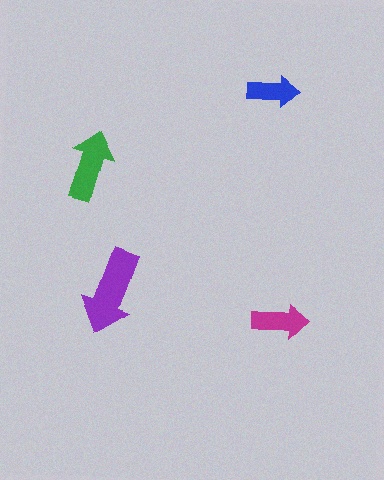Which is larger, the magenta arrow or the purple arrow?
The purple one.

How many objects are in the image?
There are 4 objects in the image.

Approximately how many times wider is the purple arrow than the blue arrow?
About 1.5 times wider.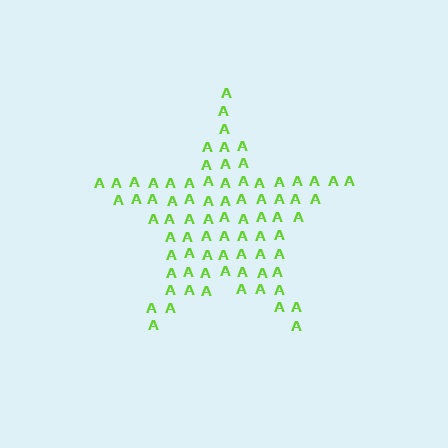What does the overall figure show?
The overall figure shows a star.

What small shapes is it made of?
It is made of small letter A's.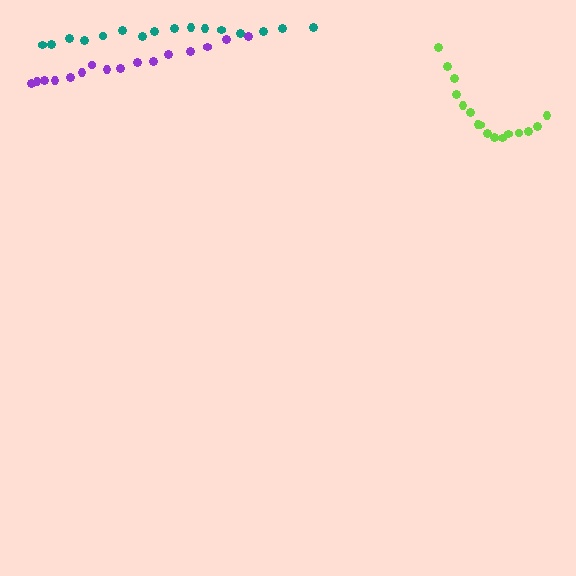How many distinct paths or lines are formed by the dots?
There are 3 distinct paths.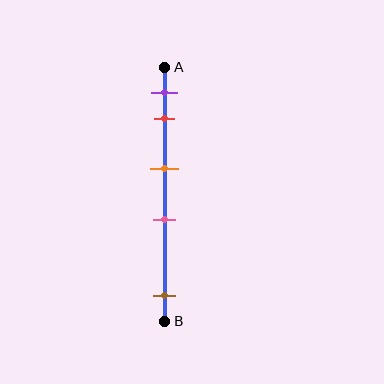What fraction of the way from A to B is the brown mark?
The brown mark is approximately 90% (0.9) of the way from A to B.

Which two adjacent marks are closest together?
The purple and red marks are the closest adjacent pair.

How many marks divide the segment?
There are 5 marks dividing the segment.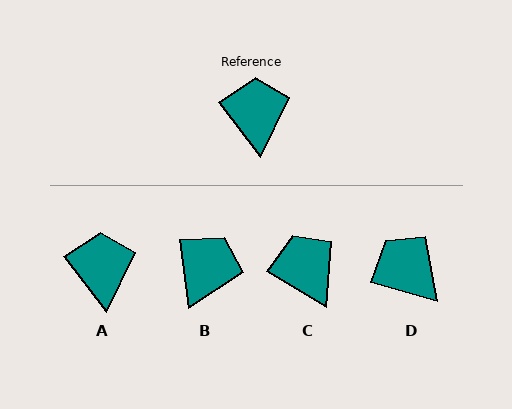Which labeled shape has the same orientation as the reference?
A.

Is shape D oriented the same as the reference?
No, it is off by about 37 degrees.